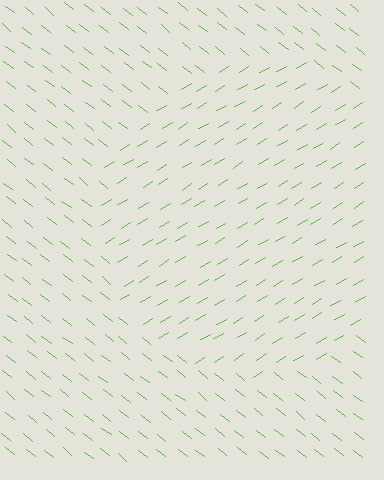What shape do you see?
I see a circle.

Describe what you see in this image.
The image is filled with small lime line segments. A circle region in the image has lines oriented differently from the surrounding lines, creating a visible texture boundary.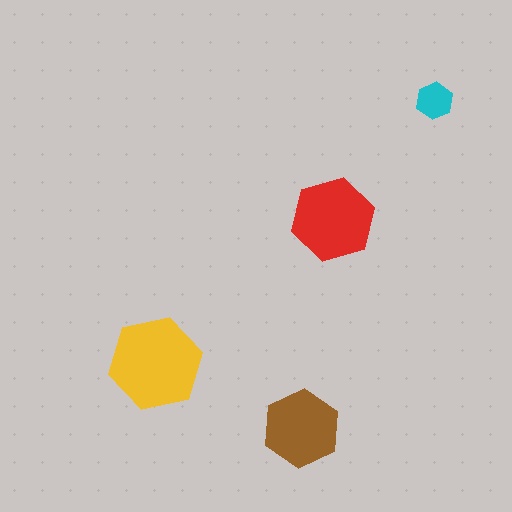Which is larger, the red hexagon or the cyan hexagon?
The red one.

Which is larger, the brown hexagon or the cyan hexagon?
The brown one.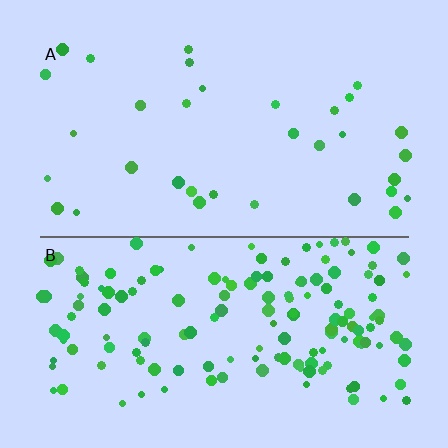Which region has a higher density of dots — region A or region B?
B (the bottom).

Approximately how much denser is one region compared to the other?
Approximately 4.5× — region B over region A.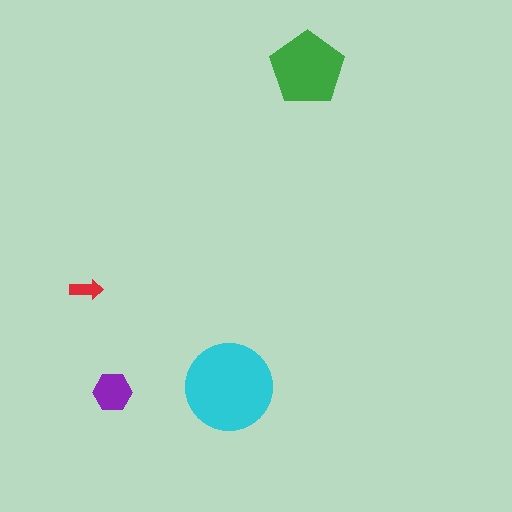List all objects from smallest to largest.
The red arrow, the purple hexagon, the green pentagon, the cyan circle.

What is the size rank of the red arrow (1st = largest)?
4th.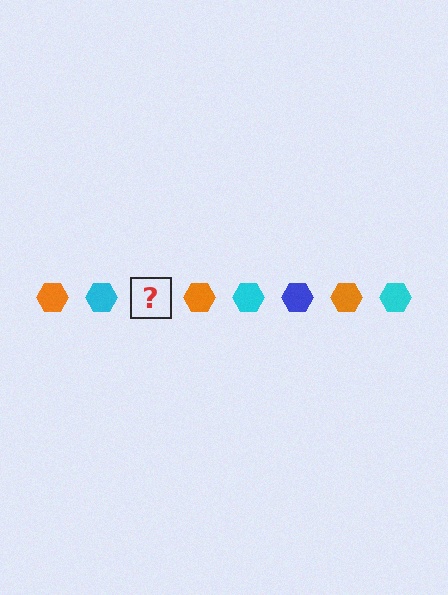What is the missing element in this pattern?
The missing element is a blue hexagon.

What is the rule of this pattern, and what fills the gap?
The rule is that the pattern cycles through orange, cyan, blue hexagons. The gap should be filled with a blue hexagon.